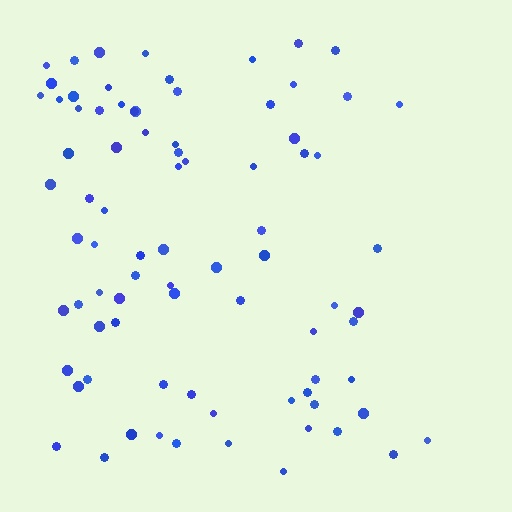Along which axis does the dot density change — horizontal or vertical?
Horizontal.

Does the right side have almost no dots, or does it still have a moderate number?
Still a moderate number, just noticeably fewer than the left.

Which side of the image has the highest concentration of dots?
The left.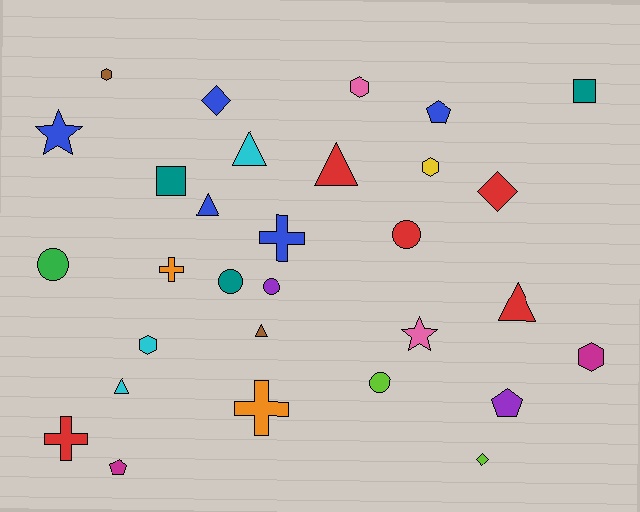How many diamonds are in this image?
There are 3 diamonds.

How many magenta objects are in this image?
There are 2 magenta objects.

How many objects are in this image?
There are 30 objects.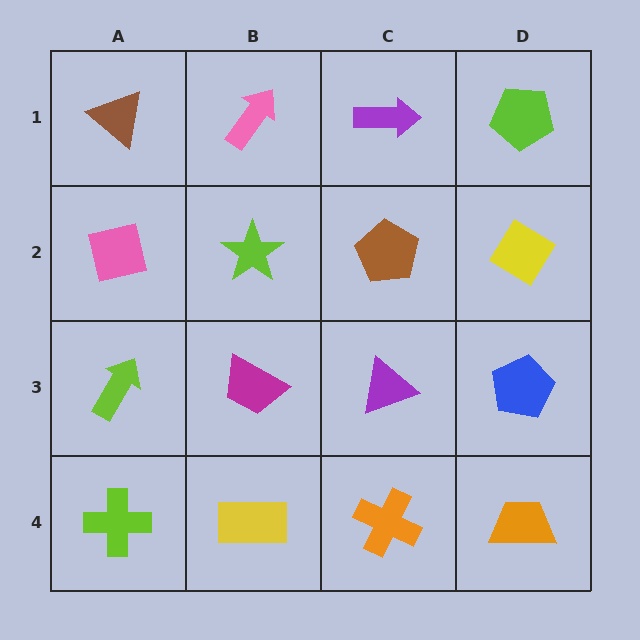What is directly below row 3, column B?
A yellow rectangle.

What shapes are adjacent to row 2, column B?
A pink arrow (row 1, column B), a magenta trapezoid (row 3, column B), a pink square (row 2, column A), a brown pentagon (row 2, column C).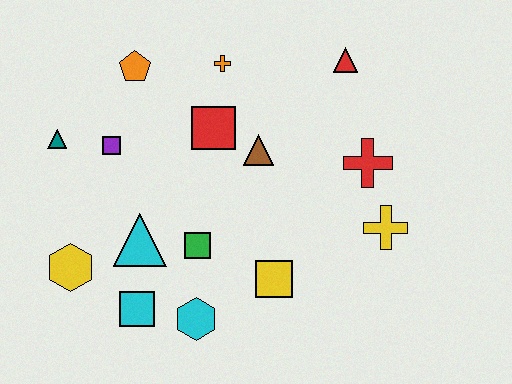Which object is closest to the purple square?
The teal triangle is closest to the purple square.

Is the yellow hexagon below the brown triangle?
Yes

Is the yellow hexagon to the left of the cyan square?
Yes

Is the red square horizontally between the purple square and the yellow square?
Yes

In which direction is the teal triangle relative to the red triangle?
The teal triangle is to the left of the red triangle.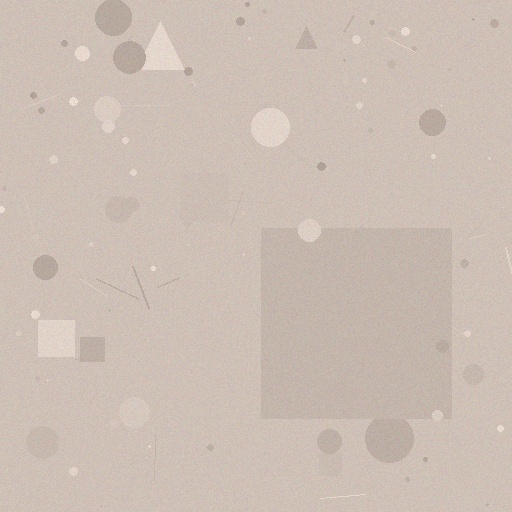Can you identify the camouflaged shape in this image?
The camouflaged shape is a square.